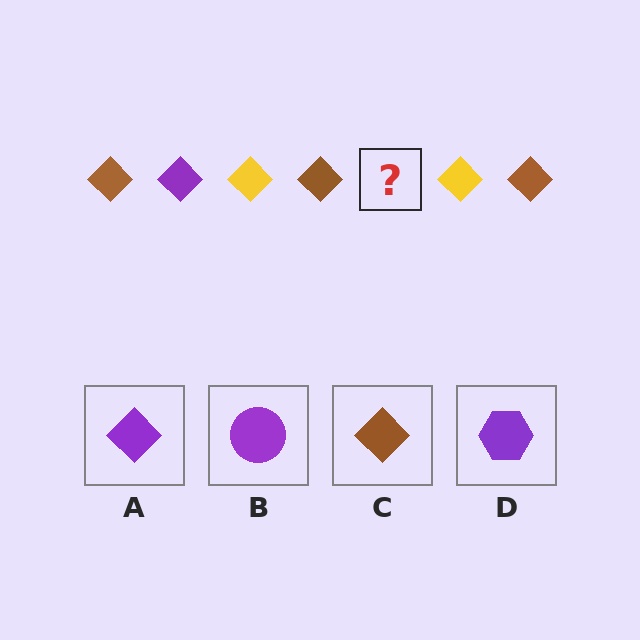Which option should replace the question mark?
Option A.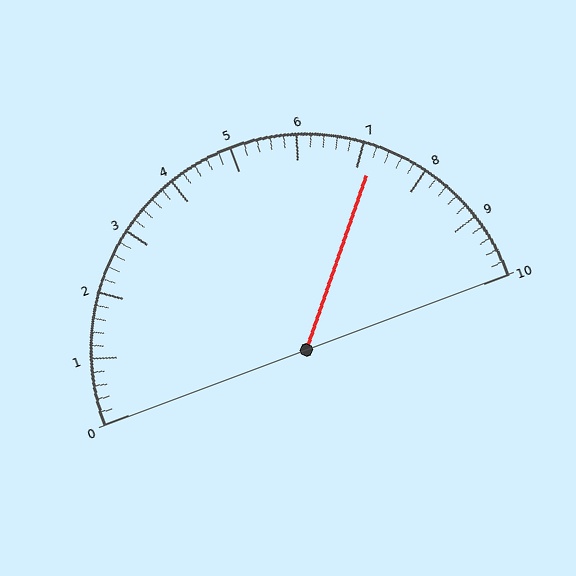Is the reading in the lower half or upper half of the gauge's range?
The reading is in the upper half of the range (0 to 10).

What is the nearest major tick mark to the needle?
The nearest major tick mark is 7.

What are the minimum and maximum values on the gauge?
The gauge ranges from 0 to 10.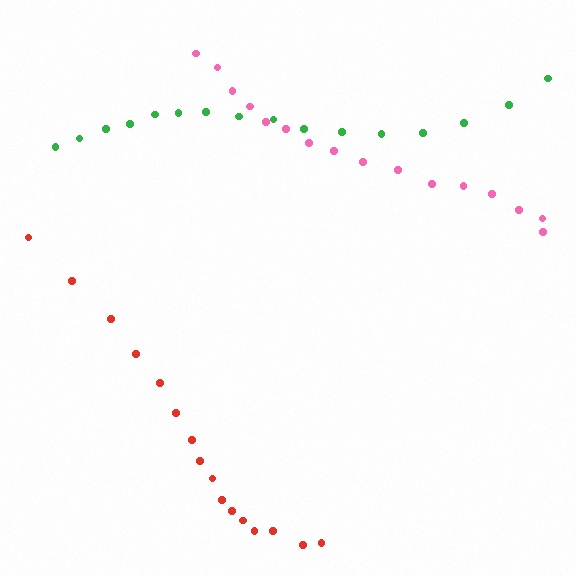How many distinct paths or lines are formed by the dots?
There are 3 distinct paths.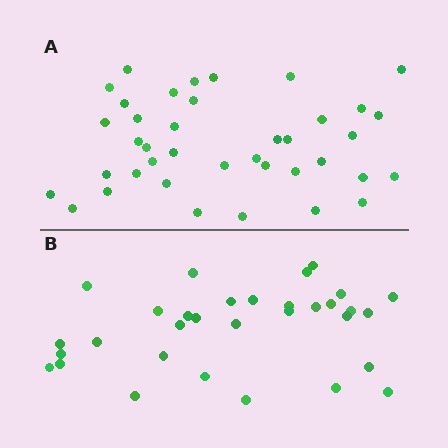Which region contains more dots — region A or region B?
Region A (the top region) has more dots.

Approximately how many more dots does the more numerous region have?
Region A has roughly 8 or so more dots than region B.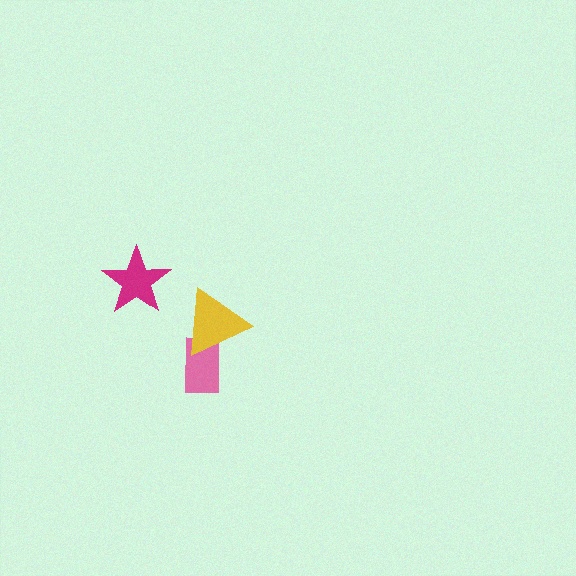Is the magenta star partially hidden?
No, no other shape covers it.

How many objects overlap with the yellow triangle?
1 object overlaps with the yellow triangle.